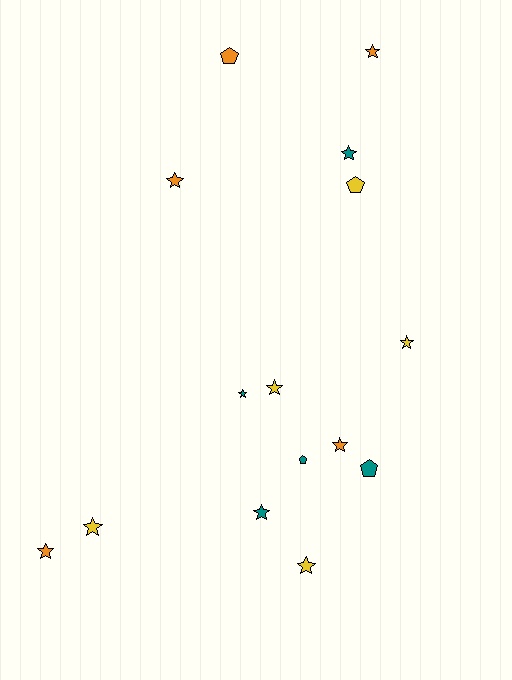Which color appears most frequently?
Yellow, with 5 objects.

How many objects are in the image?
There are 15 objects.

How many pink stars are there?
There are no pink stars.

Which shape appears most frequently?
Star, with 11 objects.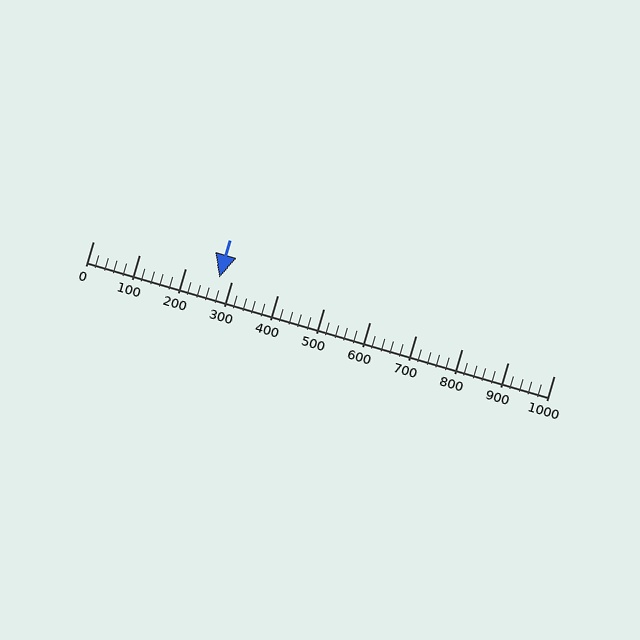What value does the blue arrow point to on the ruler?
The blue arrow points to approximately 274.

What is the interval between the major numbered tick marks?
The major tick marks are spaced 100 units apart.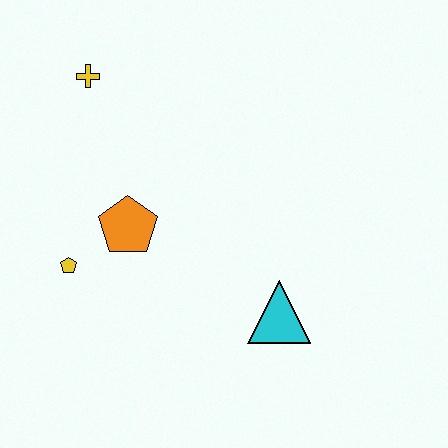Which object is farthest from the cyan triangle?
The yellow cross is farthest from the cyan triangle.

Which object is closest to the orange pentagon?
The yellow pentagon is closest to the orange pentagon.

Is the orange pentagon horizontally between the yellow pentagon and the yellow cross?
No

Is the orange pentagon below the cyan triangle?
No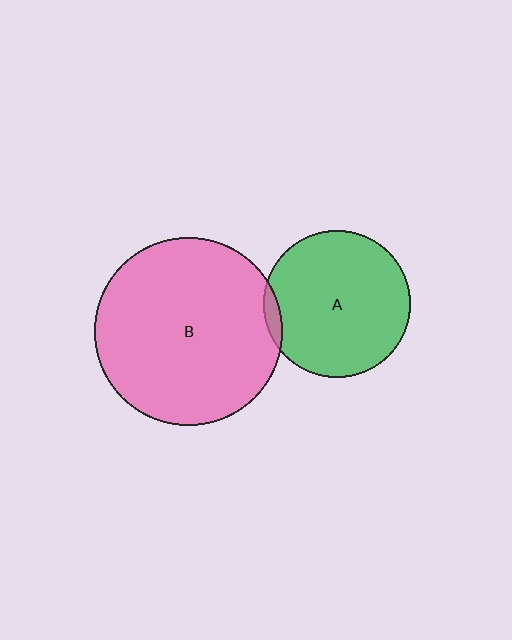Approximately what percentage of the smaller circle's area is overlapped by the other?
Approximately 5%.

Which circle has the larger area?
Circle B (pink).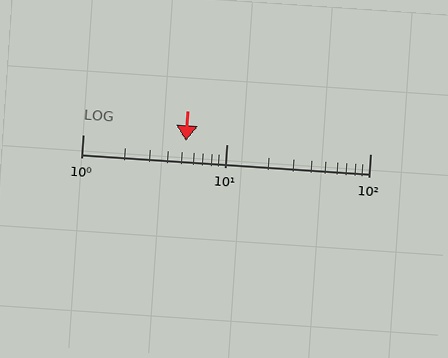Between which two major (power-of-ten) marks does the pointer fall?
The pointer is between 1 and 10.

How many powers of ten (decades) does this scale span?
The scale spans 2 decades, from 1 to 100.